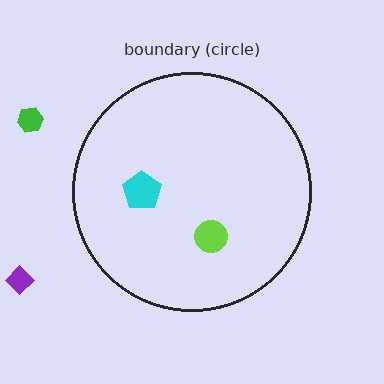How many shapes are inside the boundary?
2 inside, 2 outside.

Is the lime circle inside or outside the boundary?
Inside.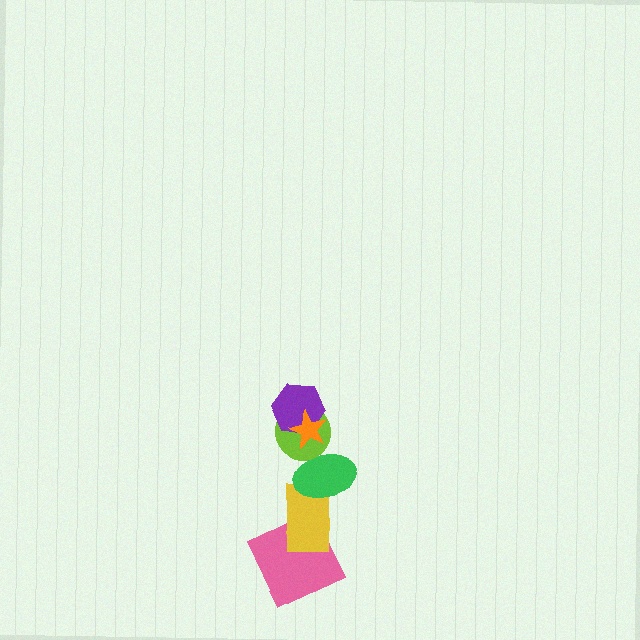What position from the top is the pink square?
The pink square is 6th from the top.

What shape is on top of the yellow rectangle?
The green ellipse is on top of the yellow rectangle.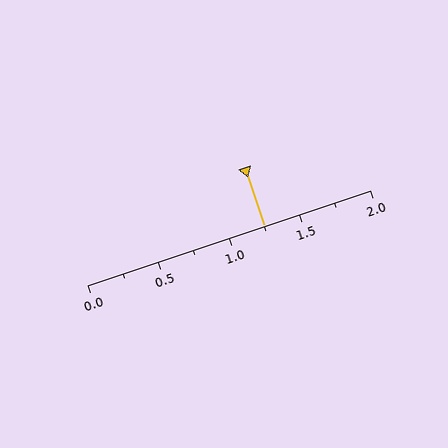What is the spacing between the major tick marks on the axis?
The major ticks are spaced 0.5 apart.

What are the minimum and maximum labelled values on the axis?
The axis runs from 0.0 to 2.0.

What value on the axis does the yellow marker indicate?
The marker indicates approximately 1.25.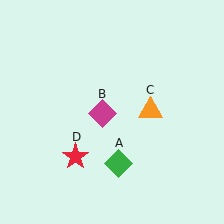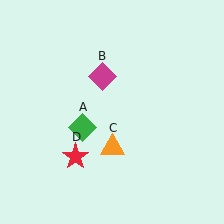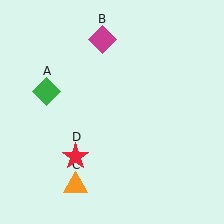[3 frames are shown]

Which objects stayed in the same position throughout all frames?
Red star (object D) remained stationary.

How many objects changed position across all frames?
3 objects changed position: green diamond (object A), magenta diamond (object B), orange triangle (object C).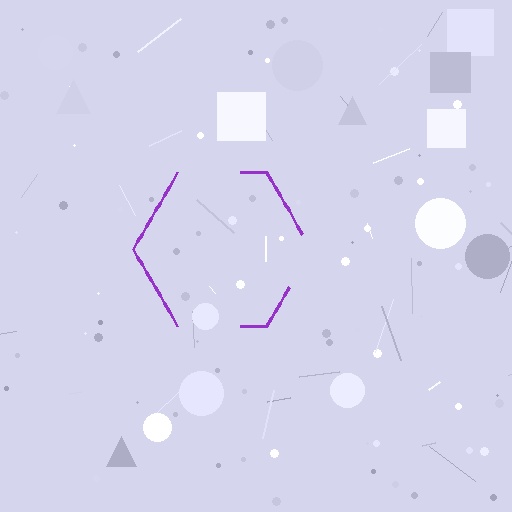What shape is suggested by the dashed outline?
The dashed outline suggests a hexagon.